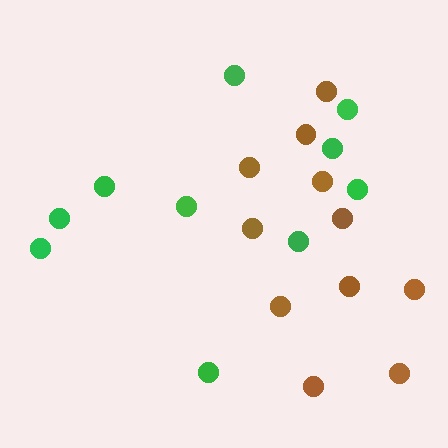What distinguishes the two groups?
There are 2 groups: one group of brown circles (11) and one group of green circles (10).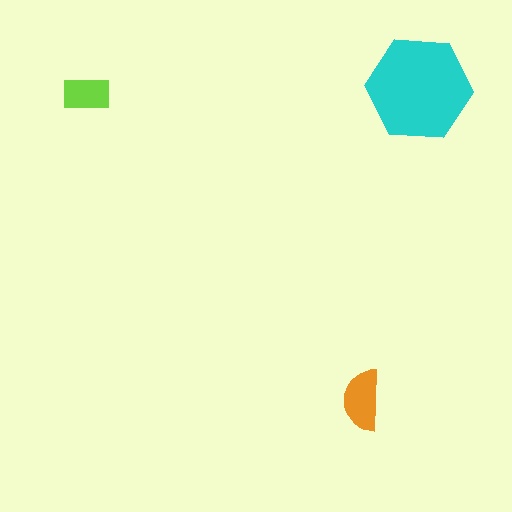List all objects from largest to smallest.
The cyan hexagon, the orange semicircle, the lime rectangle.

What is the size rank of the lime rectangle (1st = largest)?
3rd.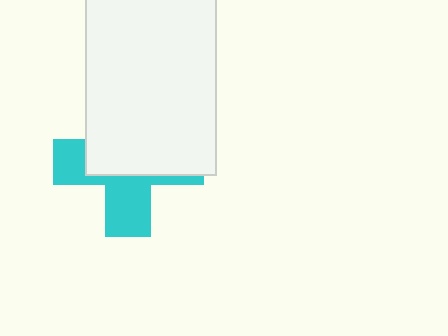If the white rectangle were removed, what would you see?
You would see the complete cyan cross.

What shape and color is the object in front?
The object in front is a white rectangle.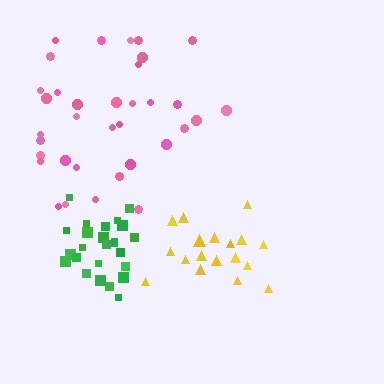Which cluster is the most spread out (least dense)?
Pink.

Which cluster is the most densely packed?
Green.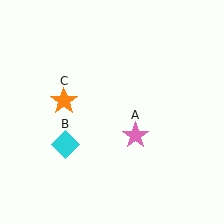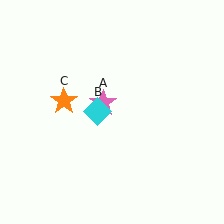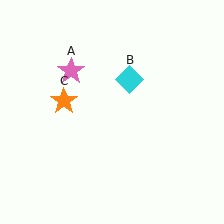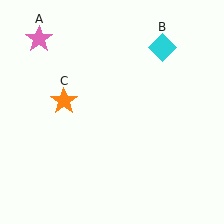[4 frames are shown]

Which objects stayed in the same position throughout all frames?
Orange star (object C) remained stationary.